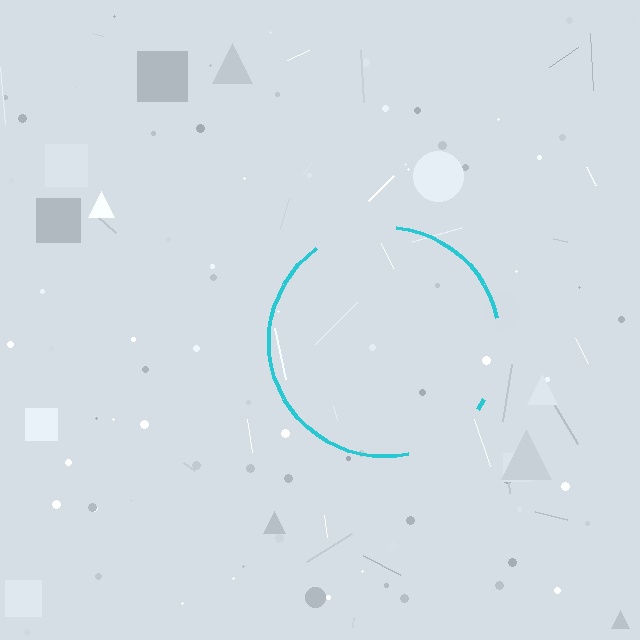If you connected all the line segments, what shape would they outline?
They would outline a circle.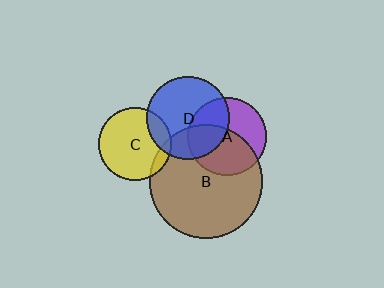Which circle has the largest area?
Circle B (brown).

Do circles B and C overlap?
Yes.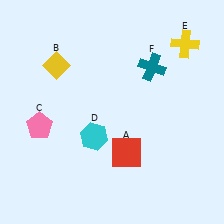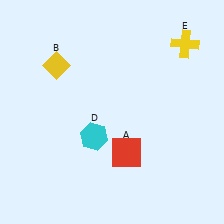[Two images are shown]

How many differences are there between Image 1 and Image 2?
There are 2 differences between the two images.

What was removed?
The pink pentagon (C), the teal cross (F) were removed in Image 2.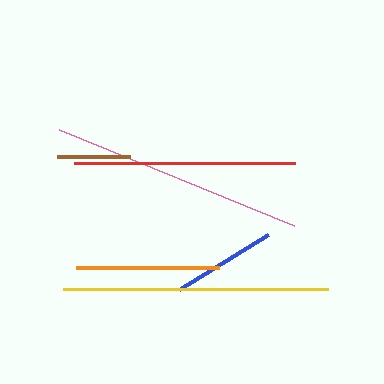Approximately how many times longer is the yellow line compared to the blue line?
The yellow line is approximately 2.6 times the length of the blue line.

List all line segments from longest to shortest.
From longest to shortest: yellow, pink, red, orange, blue, brown.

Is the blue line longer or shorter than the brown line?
The blue line is longer than the brown line.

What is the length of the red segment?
The red segment is approximately 220 pixels long.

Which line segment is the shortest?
The brown line is the shortest at approximately 73 pixels.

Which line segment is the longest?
The yellow line is the longest at approximately 265 pixels.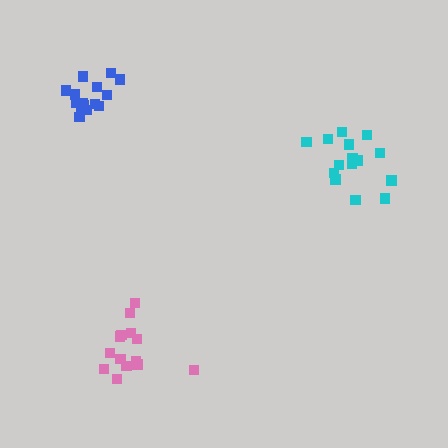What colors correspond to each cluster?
The clusters are colored: blue, pink, cyan.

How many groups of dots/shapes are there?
There are 3 groups.